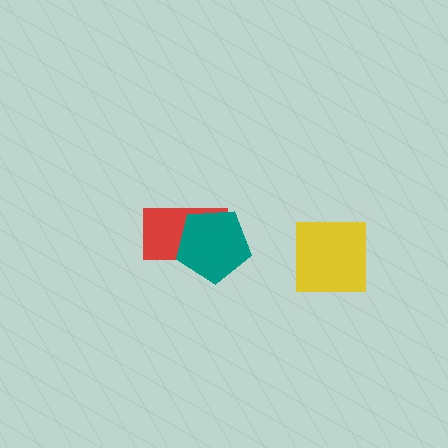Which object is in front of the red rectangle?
The teal pentagon is in front of the red rectangle.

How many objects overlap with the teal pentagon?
1 object overlaps with the teal pentagon.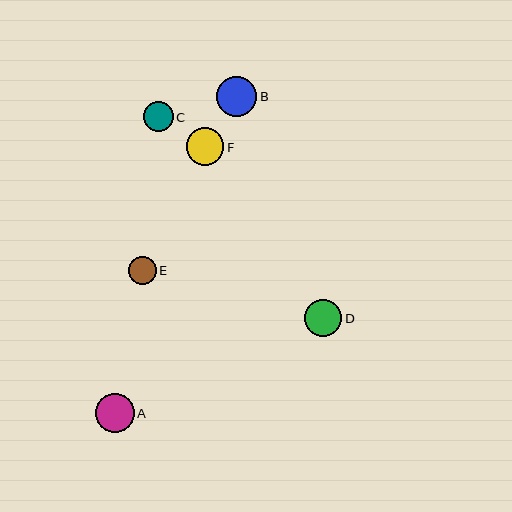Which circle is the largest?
Circle B is the largest with a size of approximately 41 pixels.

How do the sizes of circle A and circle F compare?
Circle A and circle F are approximately the same size.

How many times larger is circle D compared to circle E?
Circle D is approximately 1.4 times the size of circle E.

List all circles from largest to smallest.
From largest to smallest: B, A, D, F, C, E.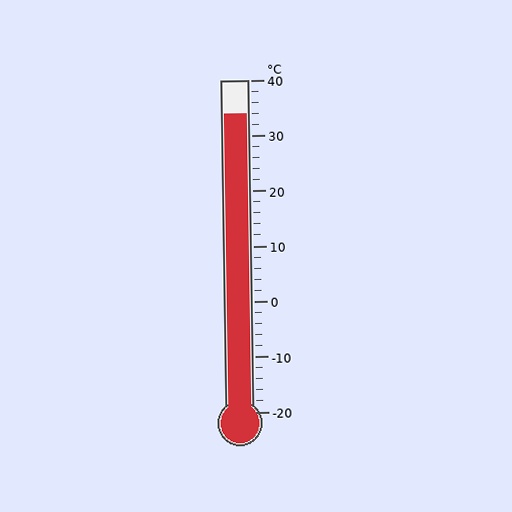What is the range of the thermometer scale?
The thermometer scale ranges from -20°C to 40°C.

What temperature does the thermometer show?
The thermometer shows approximately 34°C.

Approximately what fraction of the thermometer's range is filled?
The thermometer is filled to approximately 90% of its range.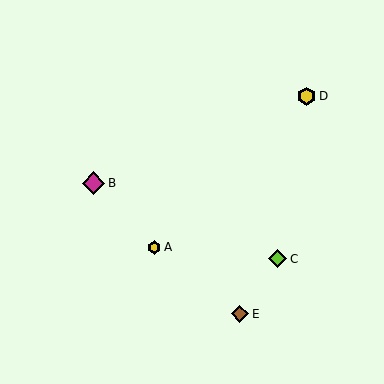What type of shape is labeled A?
Shape A is a yellow hexagon.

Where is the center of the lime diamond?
The center of the lime diamond is at (278, 259).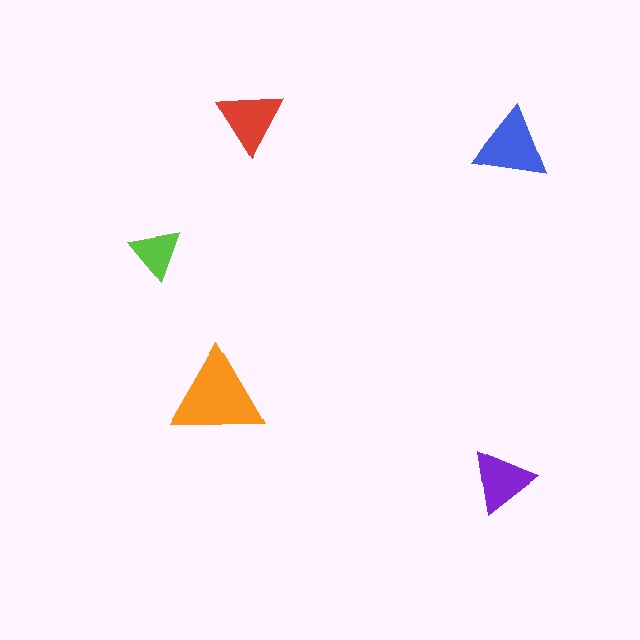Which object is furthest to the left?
The lime triangle is leftmost.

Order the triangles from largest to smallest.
the orange one, the blue one, the red one, the purple one, the lime one.